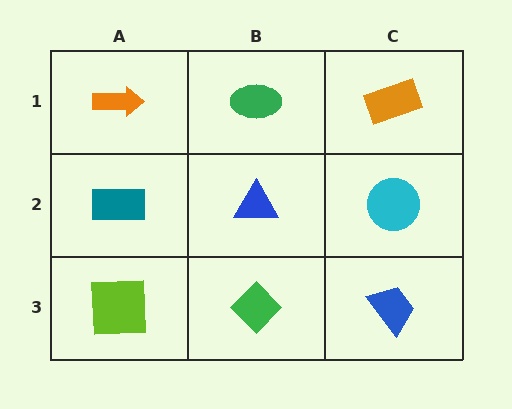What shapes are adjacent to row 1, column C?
A cyan circle (row 2, column C), a green ellipse (row 1, column B).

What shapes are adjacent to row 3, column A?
A teal rectangle (row 2, column A), a green diamond (row 3, column B).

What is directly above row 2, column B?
A green ellipse.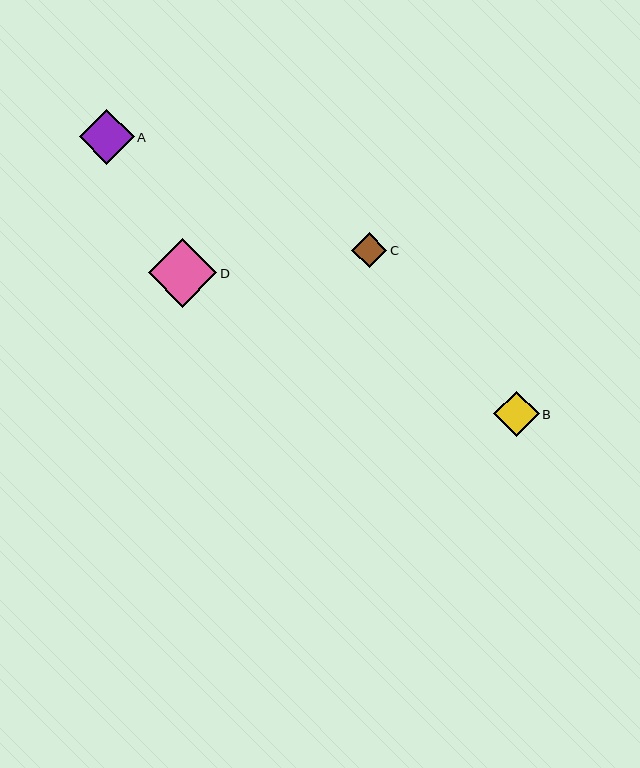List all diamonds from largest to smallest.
From largest to smallest: D, A, B, C.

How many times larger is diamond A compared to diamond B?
Diamond A is approximately 1.2 times the size of diamond B.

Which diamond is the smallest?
Diamond C is the smallest with a size of approximately 36 pixels.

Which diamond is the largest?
Diamond D is the largest with a size of approximately 69 pixels.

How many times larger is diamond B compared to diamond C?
Diamond B is approximately 1.3 times the size of diamond C.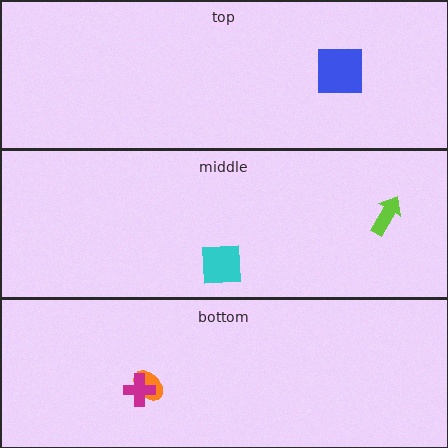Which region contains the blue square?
The top region.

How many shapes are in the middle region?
2.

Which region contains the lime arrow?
The middle region.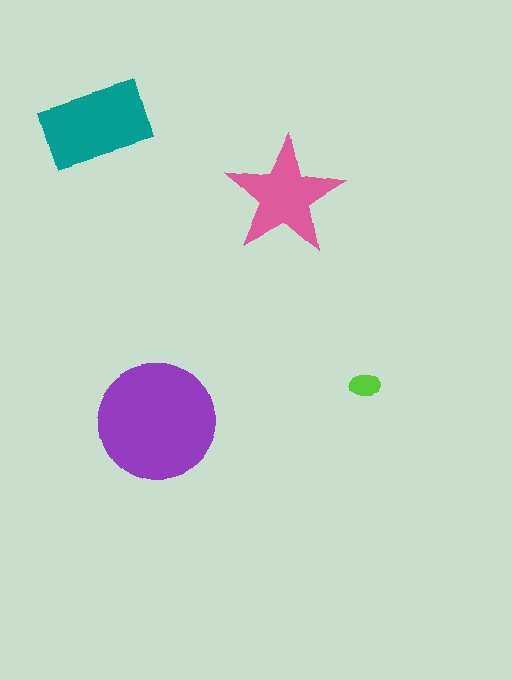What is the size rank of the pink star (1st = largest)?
3rd.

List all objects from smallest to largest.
The lime ellipse, the pink star, the teal rectangle, the purple circle.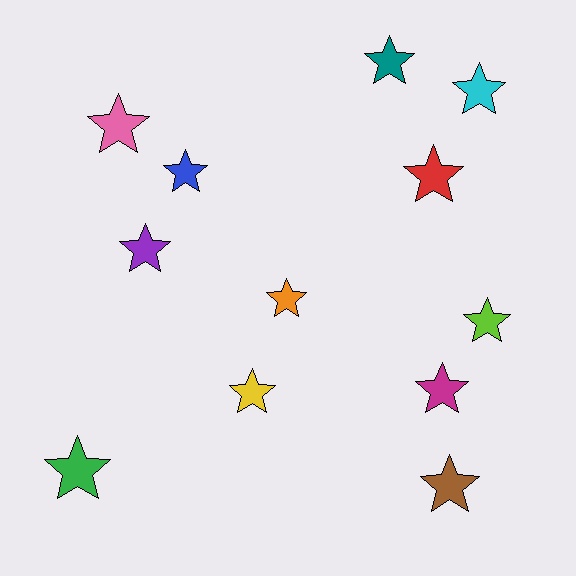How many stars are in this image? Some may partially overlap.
There are 12 stars.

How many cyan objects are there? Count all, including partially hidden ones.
There is 1 cyan object.